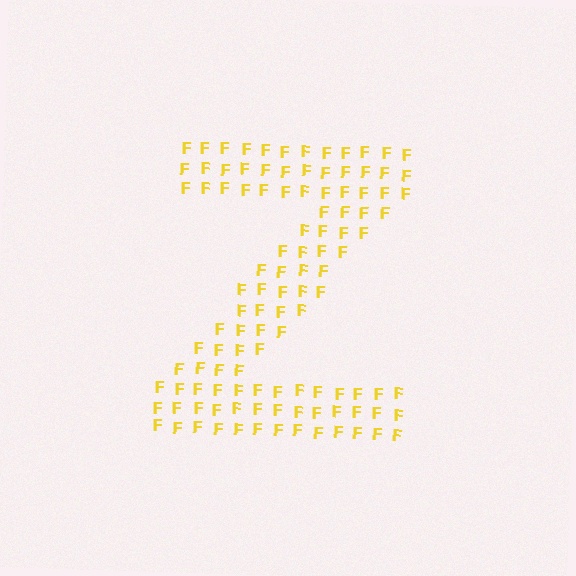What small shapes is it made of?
It is made of small letter F's.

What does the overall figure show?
The overall figure shows the letter Z.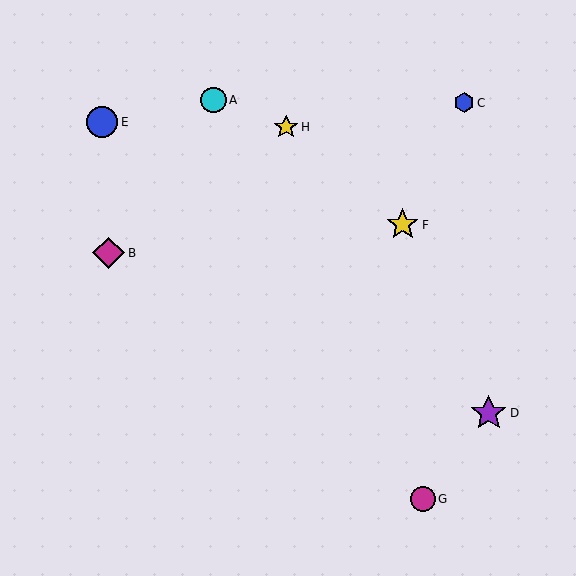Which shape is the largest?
The purple star (labeled D) is the largest.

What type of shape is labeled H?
Shape H is a yellow star.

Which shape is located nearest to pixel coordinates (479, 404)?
The purple star (labeled D) at (489, 413) is nearest to that location.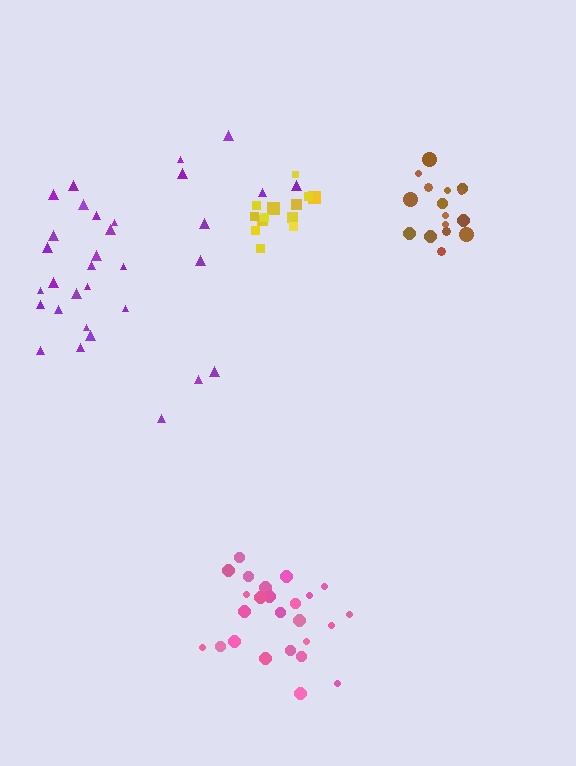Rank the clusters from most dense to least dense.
brown, yellow, pink, purple.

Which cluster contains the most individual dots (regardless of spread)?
Purple (32).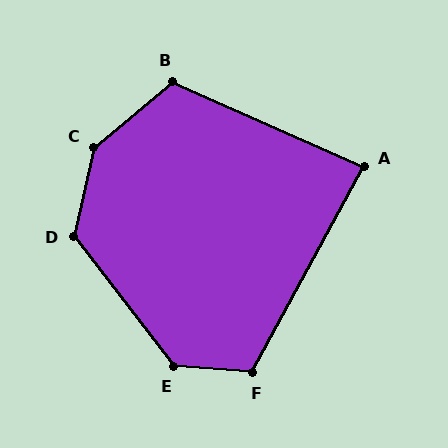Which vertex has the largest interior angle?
C, at approximately 143 degrees.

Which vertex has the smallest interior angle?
A, at approximately 86 degrees.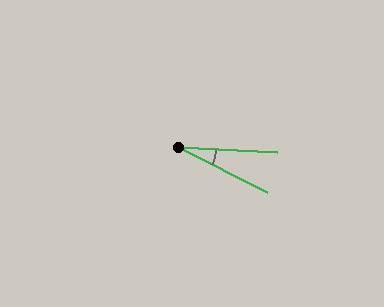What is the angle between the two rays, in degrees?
Approximately 24 degrees.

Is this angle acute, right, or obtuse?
It is acute.